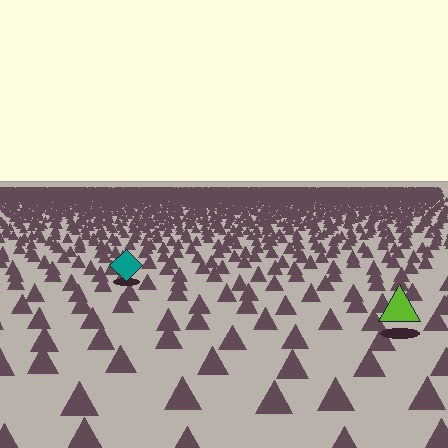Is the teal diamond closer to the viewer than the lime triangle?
No. The lime triangle is closer — you can tell from the texture gradient: the ground texture is coarser near it.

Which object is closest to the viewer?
The lime triangle is closest. The texture marks near it are larger and more spread out.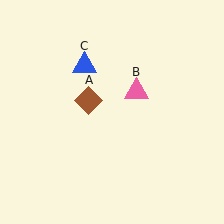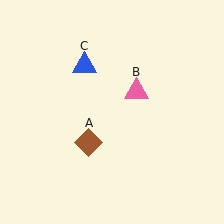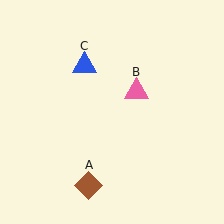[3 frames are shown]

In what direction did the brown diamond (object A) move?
The brown diamond (object A) moved down.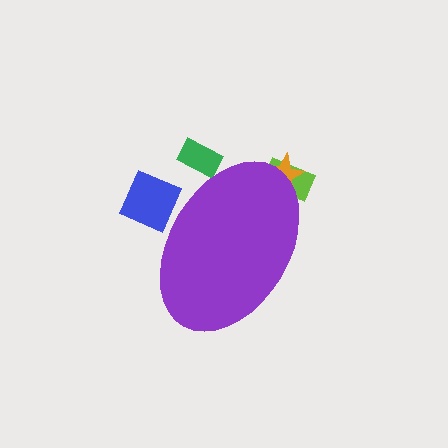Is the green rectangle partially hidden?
Yes, the green rectangle is partially hidden behind the purple ellipse.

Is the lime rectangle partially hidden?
Yes, the lime rectangle is partially hidden behind the purple ellipse.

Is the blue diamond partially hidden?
Yes, the blue diamond is partially hidden behind the purple ellipse.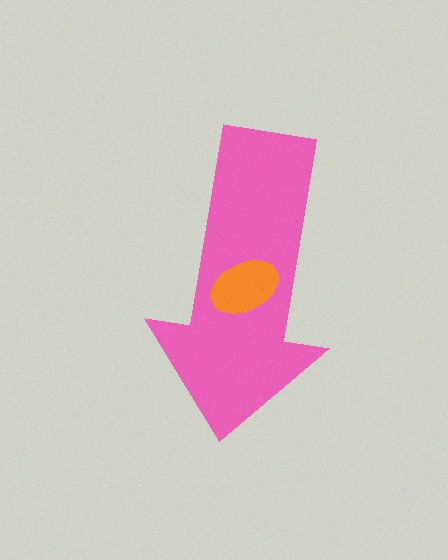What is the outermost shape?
The pink arrow.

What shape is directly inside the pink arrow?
The orange ellipse.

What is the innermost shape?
The orange ellipse.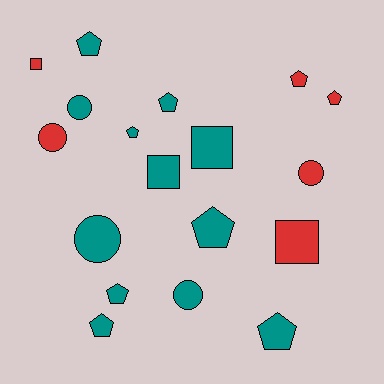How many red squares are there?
There are 2 red squares.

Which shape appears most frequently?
Pentagon, with 9 objects.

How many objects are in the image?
There are 18 objects.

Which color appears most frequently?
Teal, with 12 objects.